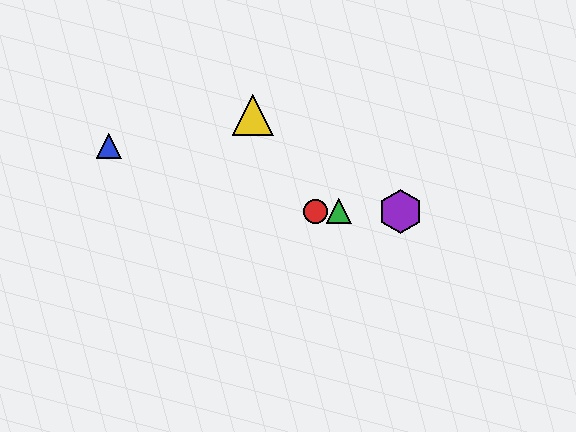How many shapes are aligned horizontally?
3 shapes (the red circle, the green triangle, the purple hexagon) are aligned horizontally.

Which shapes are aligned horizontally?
The red circle, the green triangle, the purple hexagon are aligned horizontally.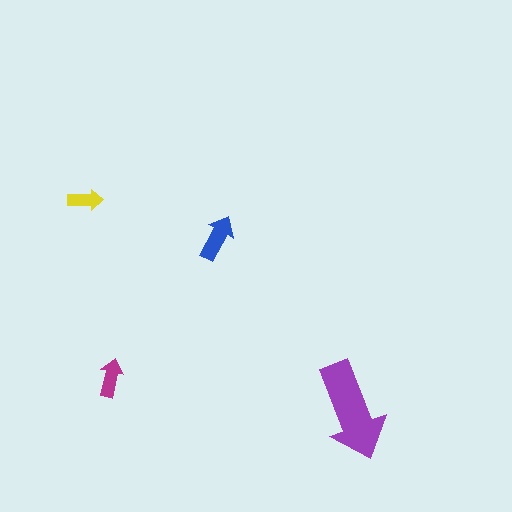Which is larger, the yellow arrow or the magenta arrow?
The magenta one.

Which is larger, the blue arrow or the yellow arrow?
The blue one.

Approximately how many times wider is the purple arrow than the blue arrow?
About 2 times wider.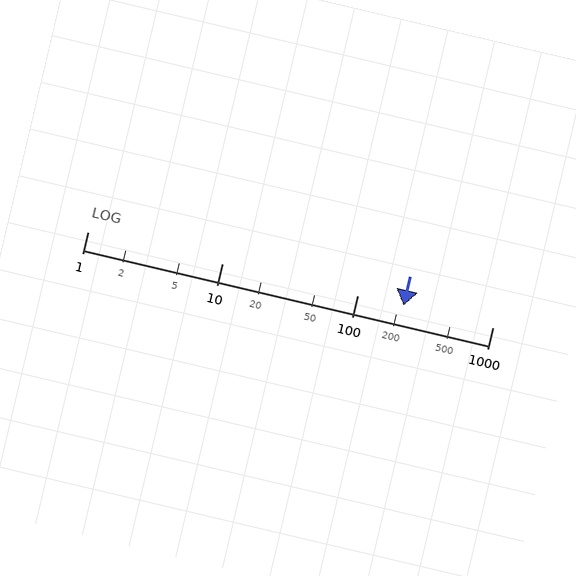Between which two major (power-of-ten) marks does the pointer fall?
The pointer is between 100 and 1000.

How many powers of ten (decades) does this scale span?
The scale spans 3 decades, from 1 to 1000.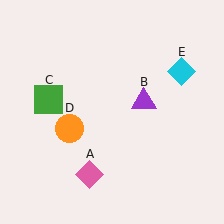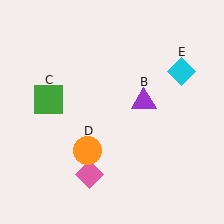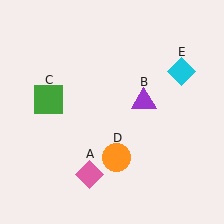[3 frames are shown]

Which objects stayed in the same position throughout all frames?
Pink diamond (object A) and purple triangle (object B) and green square (object C) and cyan diamond (object E) remained stationary.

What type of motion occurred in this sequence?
The orange circle (object D) rotated counterclockwise around the center of the scene.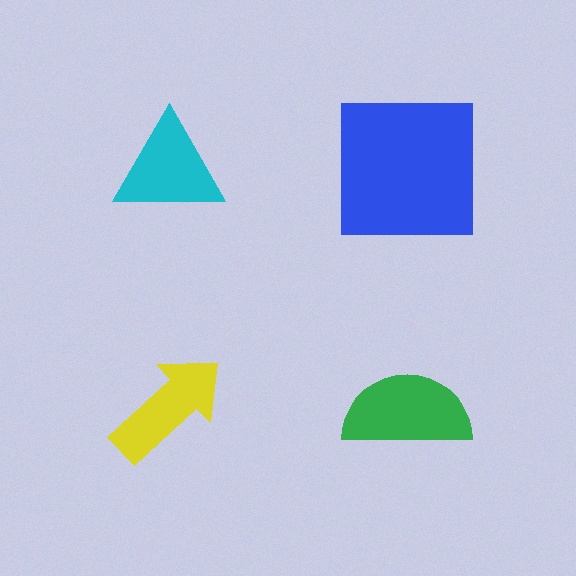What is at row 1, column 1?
A cyan triangle.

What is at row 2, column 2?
A green semicircle.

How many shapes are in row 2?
2 shapes.